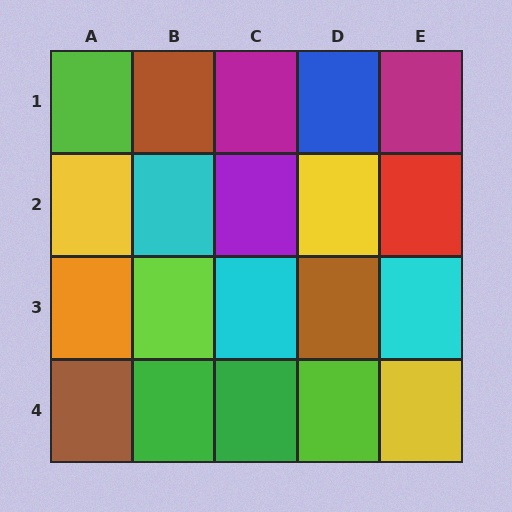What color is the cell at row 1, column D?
Blue.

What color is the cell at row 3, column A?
Orange.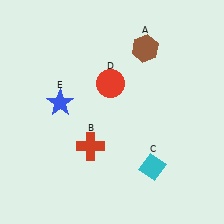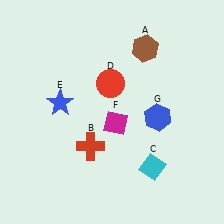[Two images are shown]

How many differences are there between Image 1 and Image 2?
There are 2 differences between the two images.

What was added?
A magenta diamond (F), a blue hexagon (G) were added in Image 2.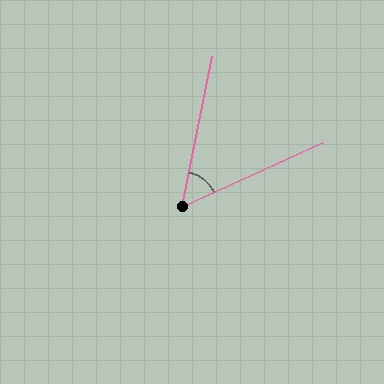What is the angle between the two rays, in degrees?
Approximately 54 degrees.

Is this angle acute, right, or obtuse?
It is acute.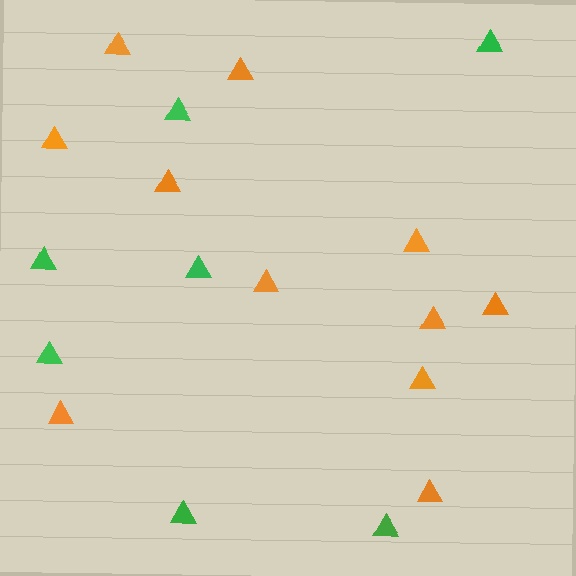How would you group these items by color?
There are 2 groups: one group of orange triangles (11) and one group of green triangles (7).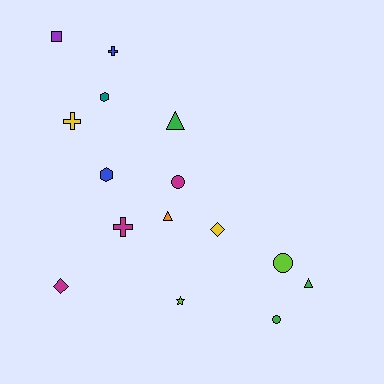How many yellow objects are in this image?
There are 2 yellow objects.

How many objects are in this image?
There are 15 objects.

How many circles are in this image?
There are 3 circles.